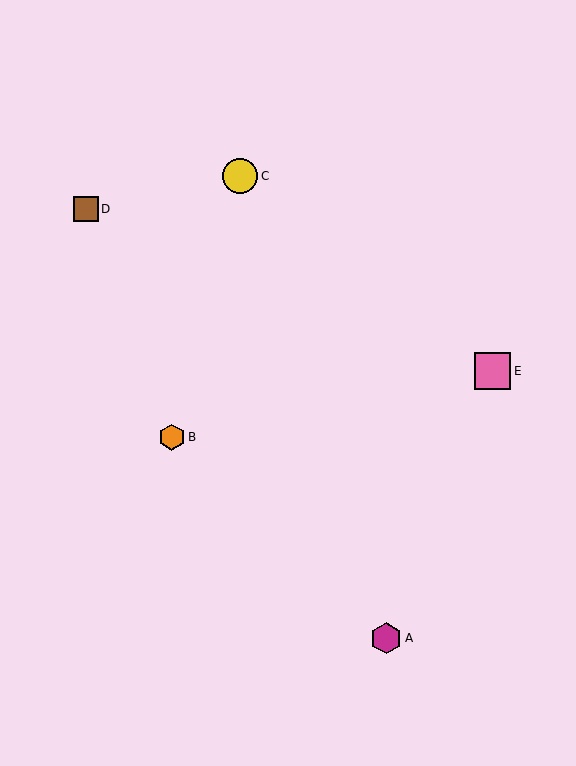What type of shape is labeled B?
Shape B is an orange hexagon.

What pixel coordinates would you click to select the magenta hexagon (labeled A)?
Click at (386, 638) to select the magenta hexagon A.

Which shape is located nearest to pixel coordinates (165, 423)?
The orange hexagon (labeled B) at (172, 437) is nearest to that location.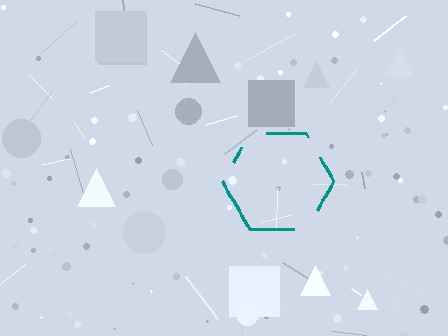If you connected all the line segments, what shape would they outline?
They would outline a hexagon.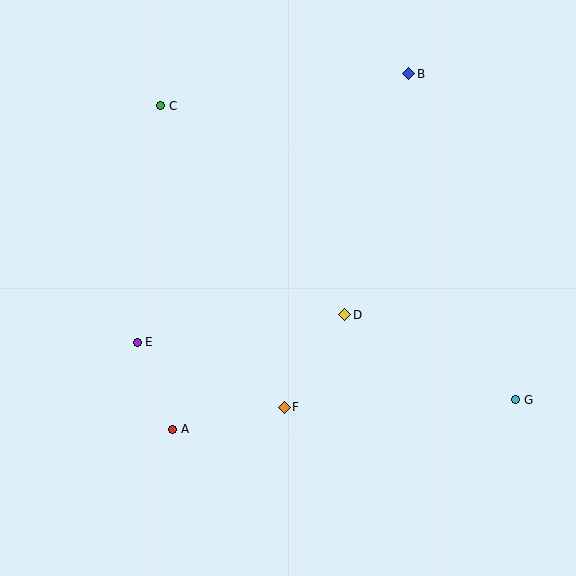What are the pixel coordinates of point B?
Point B is at (409, 74).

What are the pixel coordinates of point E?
Point E is at (137, 342).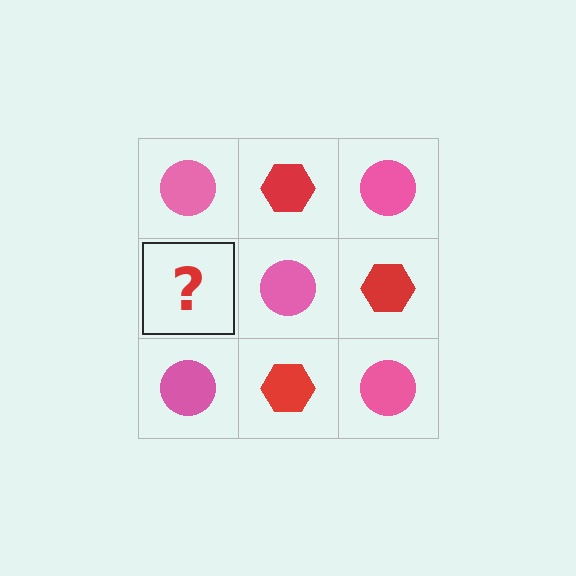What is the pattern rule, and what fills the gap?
The rule is that it alternates pink circle and red hexagon in a checkerboard pattern. The gap should be filled with a red hexagon.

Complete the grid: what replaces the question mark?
The question mark should be replaced with a red hexagon.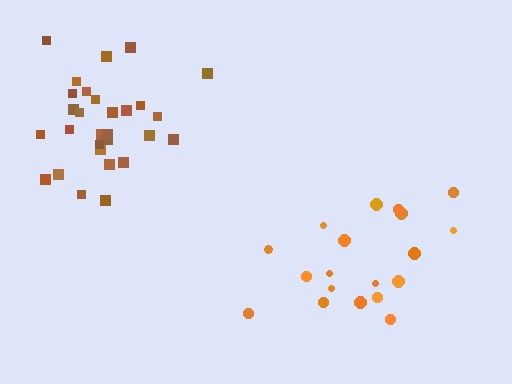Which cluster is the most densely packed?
Brown.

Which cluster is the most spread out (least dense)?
Orange.